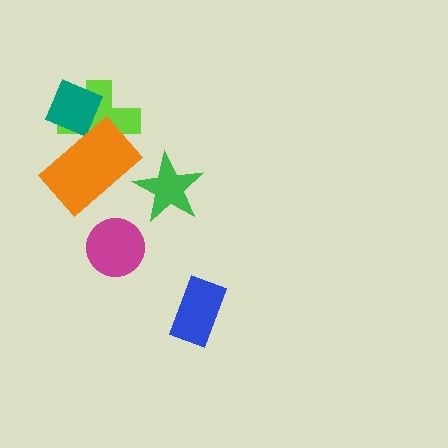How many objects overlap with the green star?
0 objects overlap with the green star.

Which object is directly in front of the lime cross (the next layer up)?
The teal diamond is directly in front of the lime cross.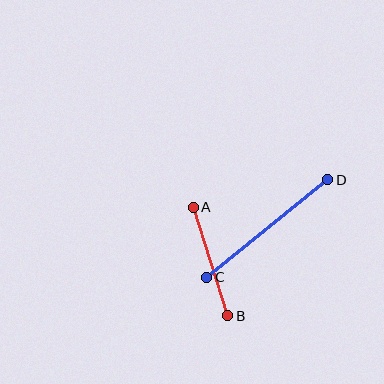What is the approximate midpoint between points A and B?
The midpoint is at approximately (211, 261) pixels.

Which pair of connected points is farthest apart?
Points C and D are farthest apart.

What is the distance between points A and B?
The distance is approximately 114 pixels.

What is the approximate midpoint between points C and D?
The midpoint is at approximately (267, 228) pixels.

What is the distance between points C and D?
The distance is approximately 155 pixels.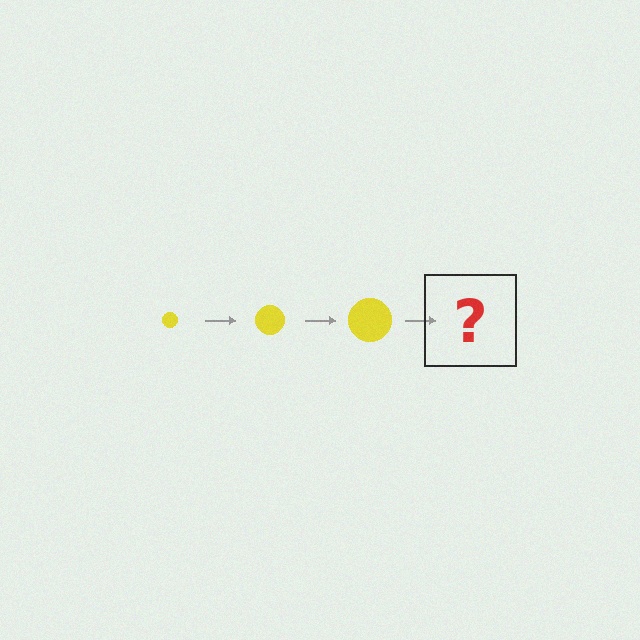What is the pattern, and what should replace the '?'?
The pattern is that the circle gets progressively larger each step. The '?' should be a yellow circle, larger than the previous one.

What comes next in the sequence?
The next element should be a yellow circle, larger than the previous one.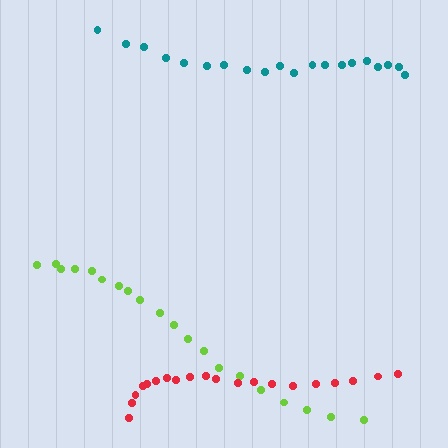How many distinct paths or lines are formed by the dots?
There are 3 distinct paths.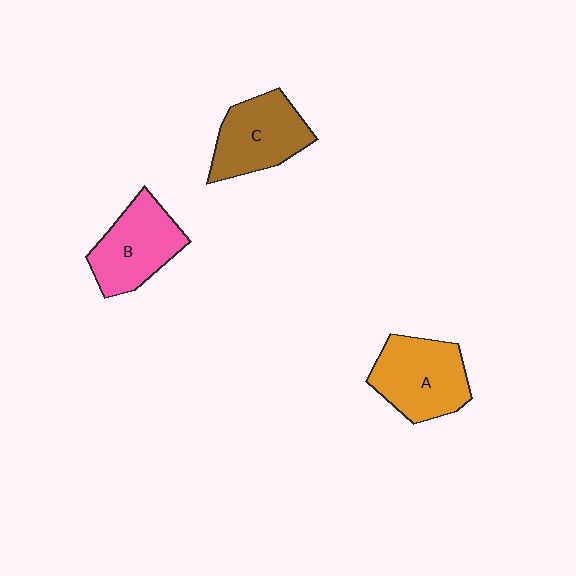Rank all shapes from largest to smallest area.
From largest to smallest: A (orange), B (pink), C (brown).